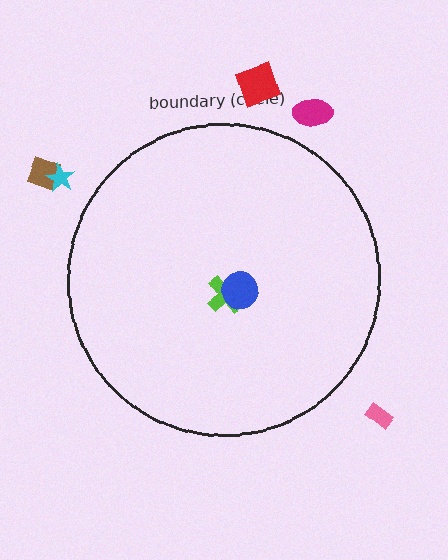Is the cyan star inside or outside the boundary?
Outside.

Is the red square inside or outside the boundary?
Outside.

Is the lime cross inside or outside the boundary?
Inside.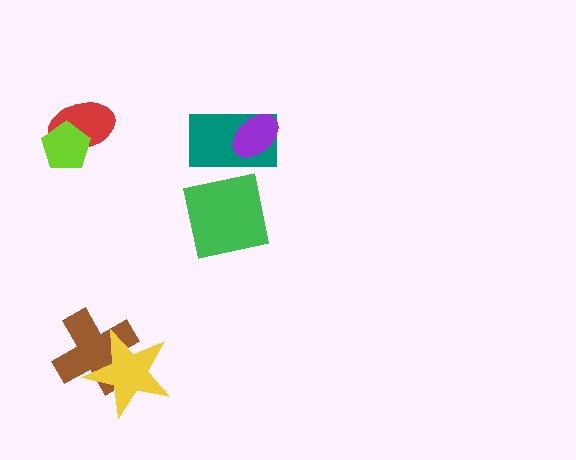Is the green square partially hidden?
No, no other shape covers it.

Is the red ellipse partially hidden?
Yes, it is partially covered by another shape.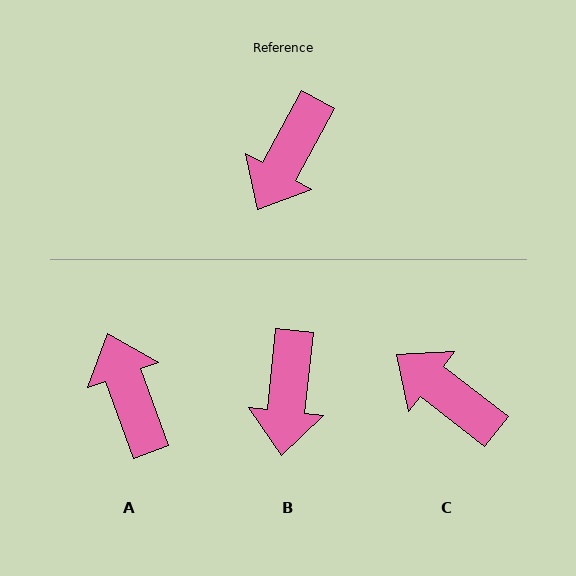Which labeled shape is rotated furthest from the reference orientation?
A, about 131 degrees away.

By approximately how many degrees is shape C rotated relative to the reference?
Approximately 99 degrees clockwise.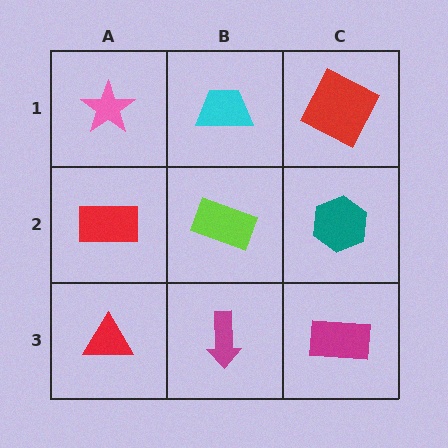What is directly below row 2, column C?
A magenta rectangle.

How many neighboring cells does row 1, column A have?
2.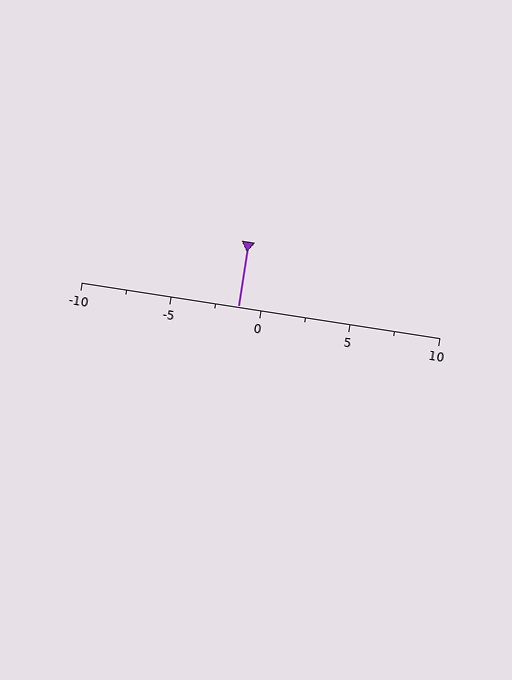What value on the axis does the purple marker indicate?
The marker indicates approximately -1.2.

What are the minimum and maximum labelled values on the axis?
The axis runs from -10 to 10.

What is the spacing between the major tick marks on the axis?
The major ticks are spaced 5 apart.